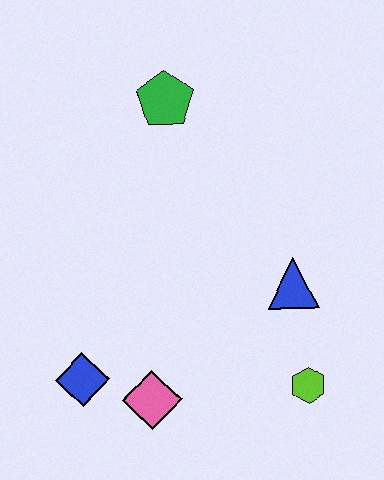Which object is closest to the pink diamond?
The blue diamond is closest to the pink diamond.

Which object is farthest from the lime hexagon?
The green pentagon is farthest from the lime hexagon.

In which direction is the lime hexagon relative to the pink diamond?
The lime hexagon is to the right of the pink diamond.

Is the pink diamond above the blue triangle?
No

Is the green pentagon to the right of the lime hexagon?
No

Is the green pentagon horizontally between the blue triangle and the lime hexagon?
No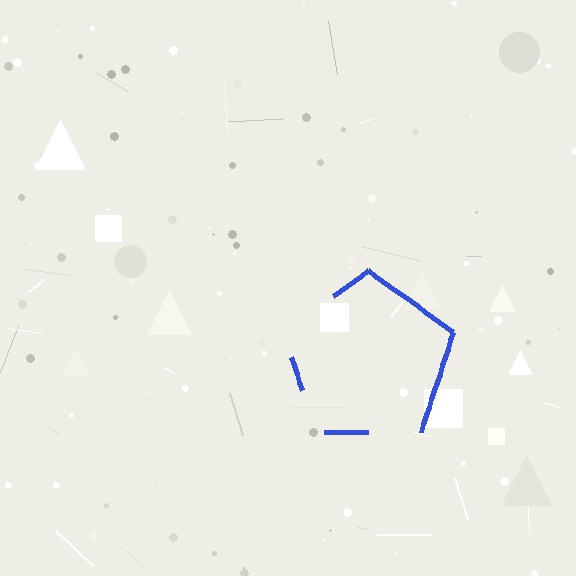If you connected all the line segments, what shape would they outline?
They would outline a pentagon.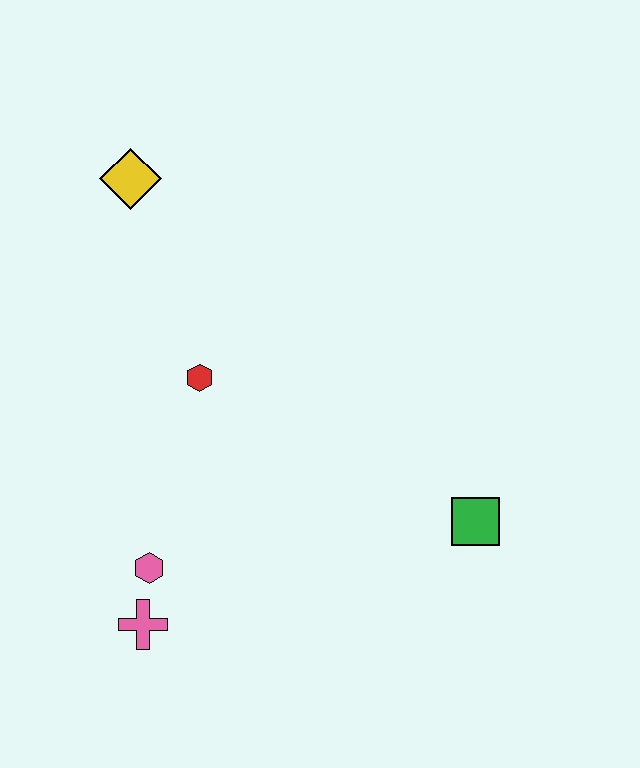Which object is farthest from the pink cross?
The yellow diamond is farthest from the pink cross.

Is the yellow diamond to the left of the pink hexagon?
Yes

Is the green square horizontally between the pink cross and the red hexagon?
No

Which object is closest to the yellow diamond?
The red hexagon is closest to the yellow diamond.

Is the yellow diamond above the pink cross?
Yes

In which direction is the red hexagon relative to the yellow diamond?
The red hexagon is below the yellow diamond.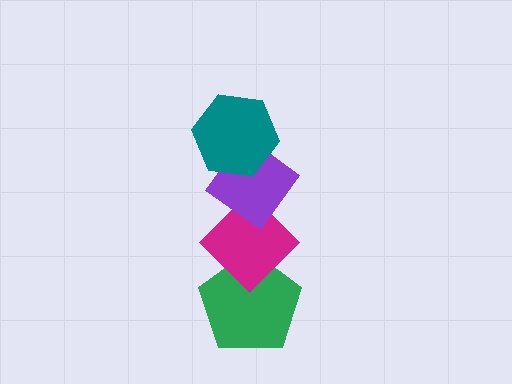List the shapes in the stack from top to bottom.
From top to bottom: the teal hexagon, the purple diamond, the magenta diamond, the green pentagon.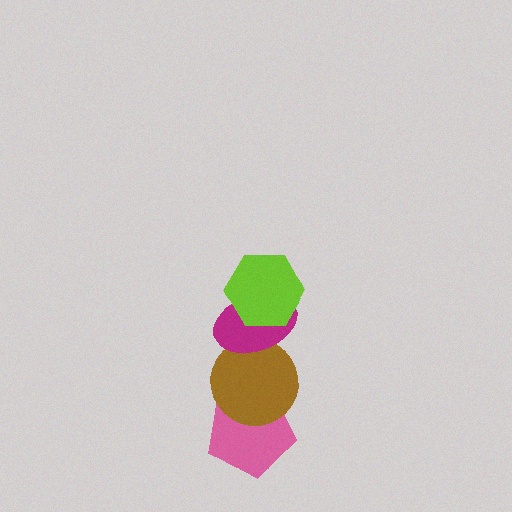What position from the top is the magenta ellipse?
The magenta ellipse is 2nd from the top.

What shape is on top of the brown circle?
The magenta ellipse is on top of the brown circle.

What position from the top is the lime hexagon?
The lime hexagon is 1st from the top.